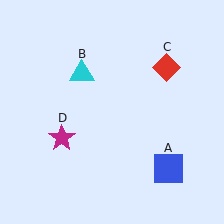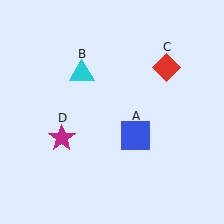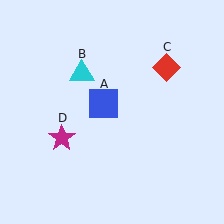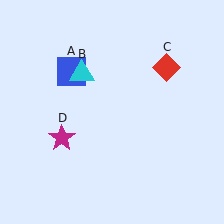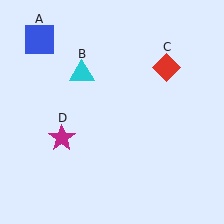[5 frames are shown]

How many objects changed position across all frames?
1 object changed position: blue square (object A).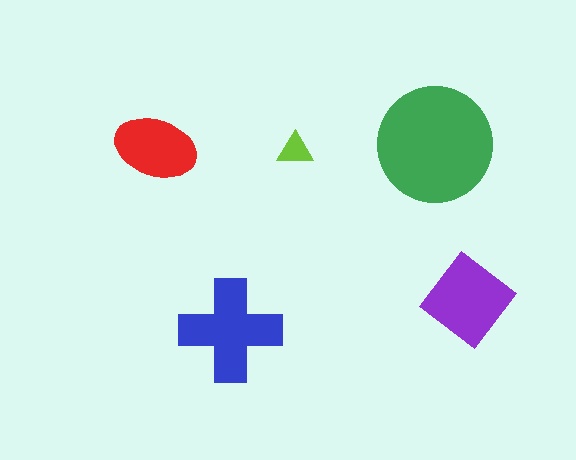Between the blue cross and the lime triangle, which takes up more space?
The blue cross.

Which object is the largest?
The green circle.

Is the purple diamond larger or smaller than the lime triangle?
Larger.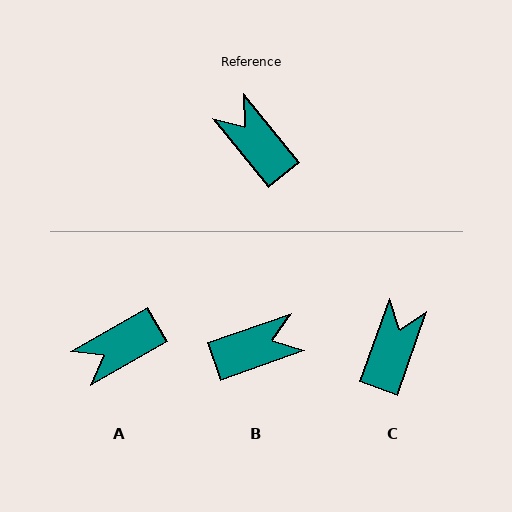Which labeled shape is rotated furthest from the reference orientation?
B, about 110 degrees away.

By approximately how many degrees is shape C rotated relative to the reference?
Approximately 58 degrees clockwise.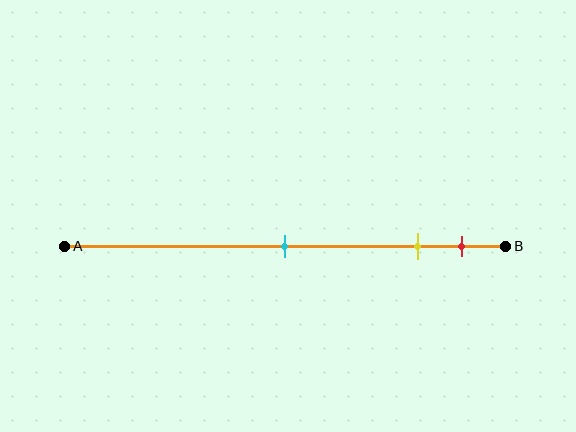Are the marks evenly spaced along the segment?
No, the marks are not evenly spaced.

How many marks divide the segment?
There are 3 marks dividing the segment.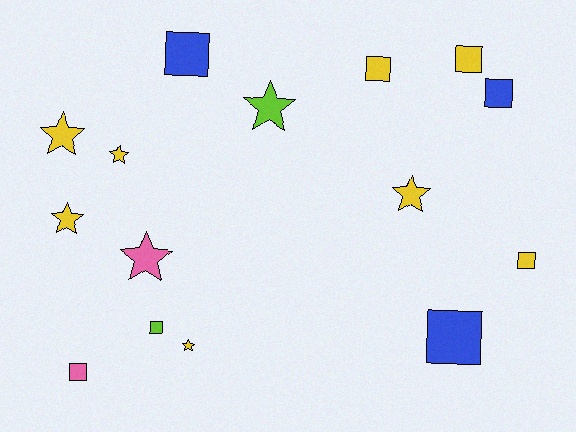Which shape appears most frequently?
Square, with 8 objects.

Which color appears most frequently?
Yellow, with 8 objects.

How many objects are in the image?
There are 15 objects.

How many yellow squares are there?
There are 3 yellow squares.